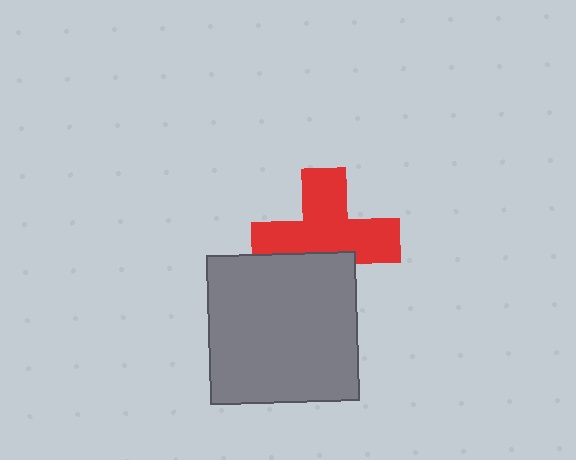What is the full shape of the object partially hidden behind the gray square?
The partially hidden object is a red cross.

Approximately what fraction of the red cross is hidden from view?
Roughly 32% of the red cross is hidden behind the gray square.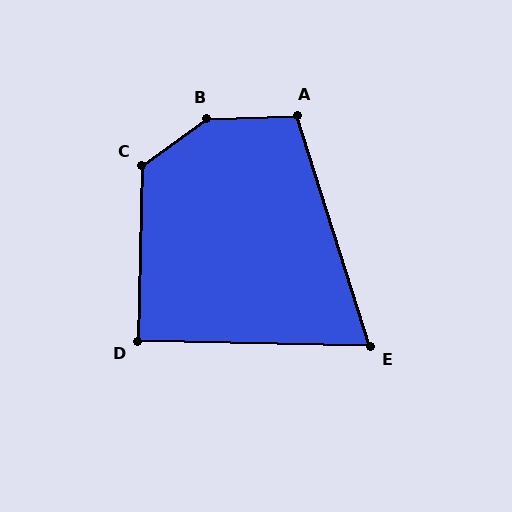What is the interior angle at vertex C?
Approximately 127 degrees (obtuse).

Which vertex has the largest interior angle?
B, at approximately 146 degrees.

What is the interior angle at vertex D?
Approximately 90 degrees (approximately right).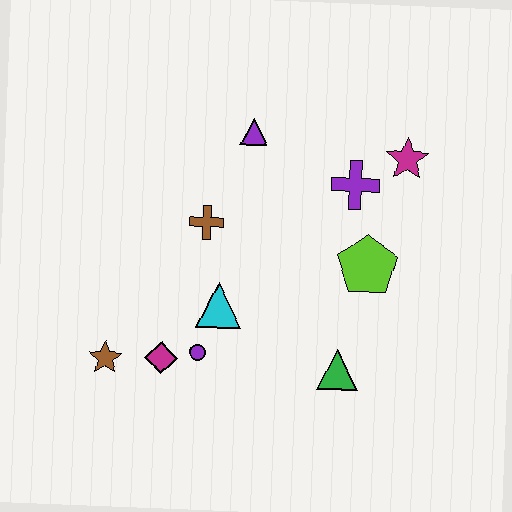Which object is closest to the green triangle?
The lime pentagon is closest to the green triangle.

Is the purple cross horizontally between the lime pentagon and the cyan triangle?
Yes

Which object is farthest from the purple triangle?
The brown star is farthest from the purple triangle.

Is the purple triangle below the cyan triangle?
No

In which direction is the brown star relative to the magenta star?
The brown star is to the left of the magenta star.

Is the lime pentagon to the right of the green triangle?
Yes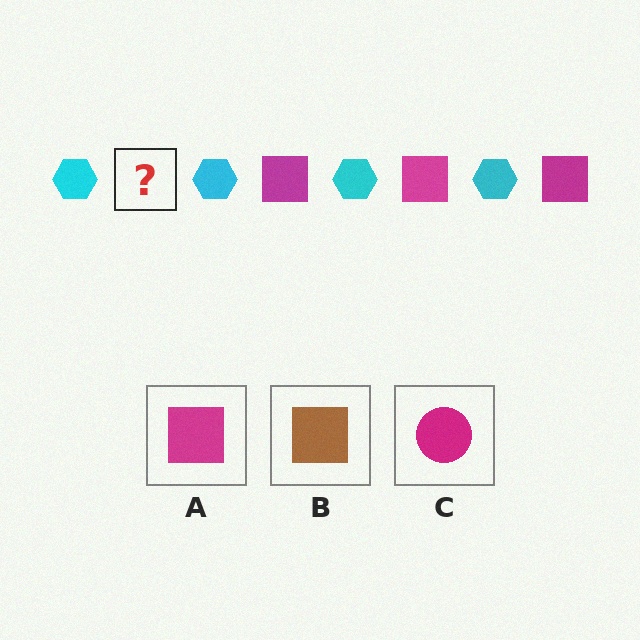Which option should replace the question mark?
Option A.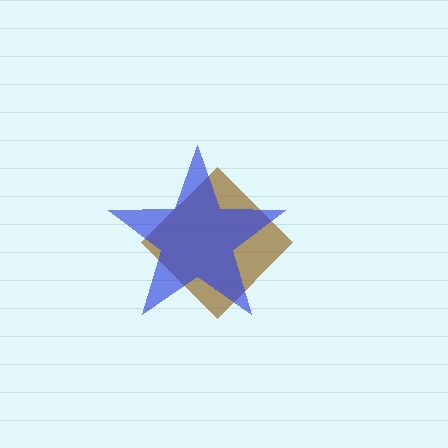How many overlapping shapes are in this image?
There are 2 overlapping shapes in the image.